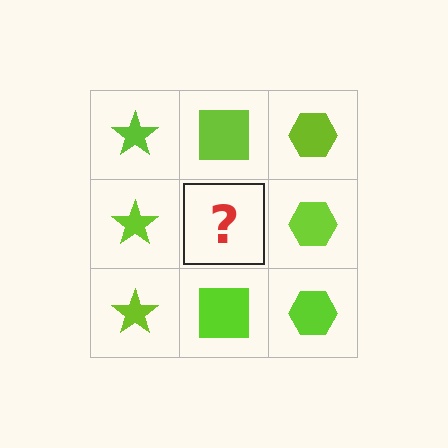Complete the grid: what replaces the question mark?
The question mark should be replaced with a lime square.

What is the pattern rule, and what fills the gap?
The rule is that each column has a consistent shape. The gap should be filled with a lime square.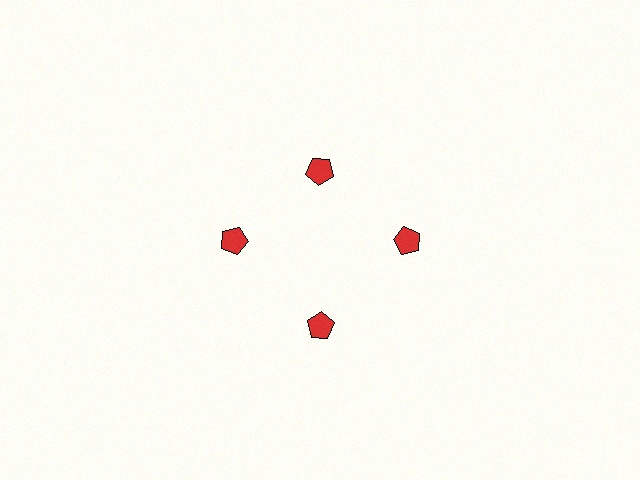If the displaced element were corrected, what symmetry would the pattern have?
It would have 4-fold rotational symmetry — the pattern would map onto itself every 90 degrees.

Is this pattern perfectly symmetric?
No. The 4 red pentagons are arranged in a ring, but one element near the 12 o'clock position is pulled inward toward the center, breaking the 4-fold rotational symmetry.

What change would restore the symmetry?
The symmetry would be restored by moving it outward, back onto the ring so that all 4 pentagons sit at equal angles and equal distance from the center.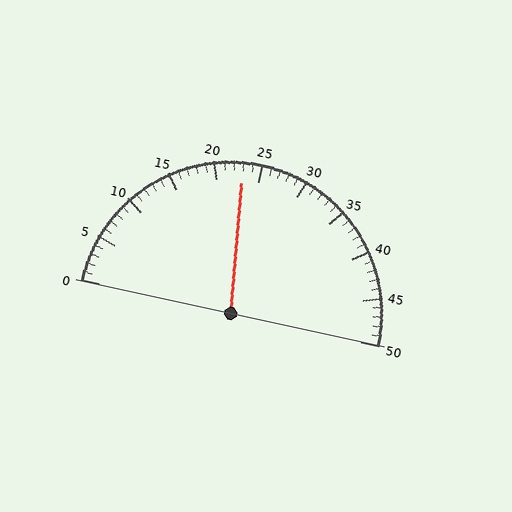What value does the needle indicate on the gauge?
The needle indicates approximately 23.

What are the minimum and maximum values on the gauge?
The gauge ranges from 0 to 50.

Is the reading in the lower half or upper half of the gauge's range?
The reading is in the lower half of the range (0 to 50).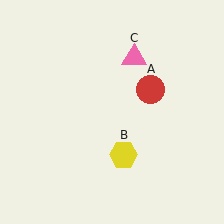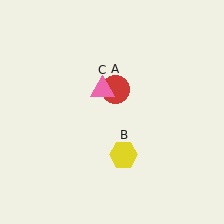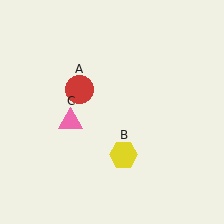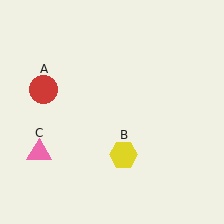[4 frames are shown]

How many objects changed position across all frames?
2 objects changed position: red circle (object A), pink triangle (object C).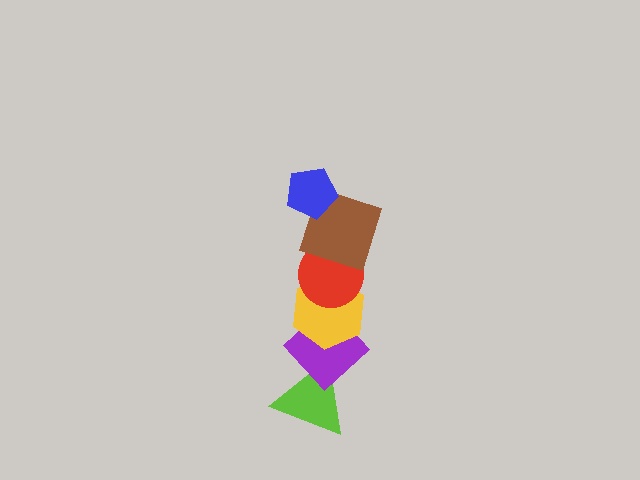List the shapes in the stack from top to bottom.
From top to bottom: the blue pentagon, the brown square, the red circle, the yellow hexagon, the purple diamond, the lime triangle.